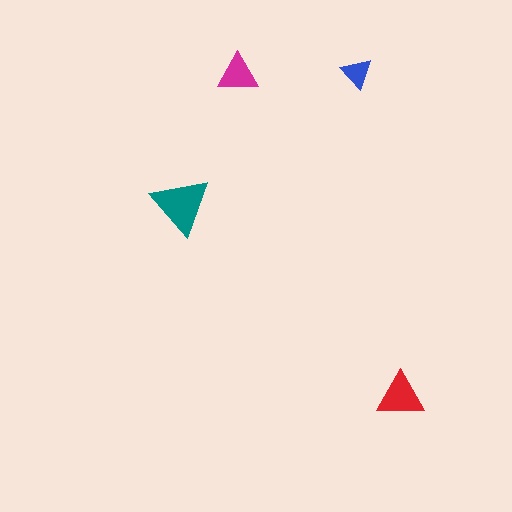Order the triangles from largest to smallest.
the teal one, the red one, the magenta one, the blue one.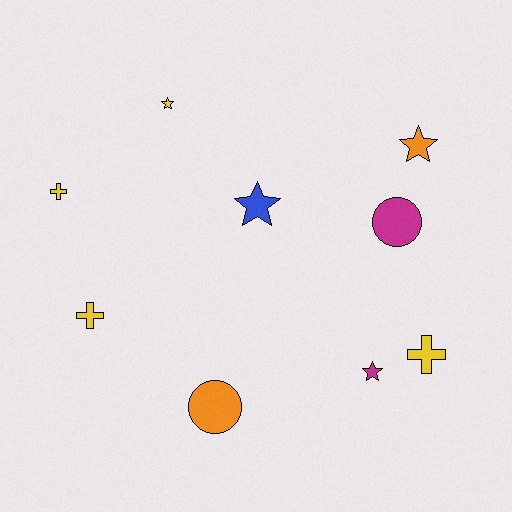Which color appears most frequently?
Yellow, with 4 objects.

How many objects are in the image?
There are 9 objects.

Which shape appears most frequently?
Star, with 4 objects.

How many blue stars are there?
There is 1 blue star.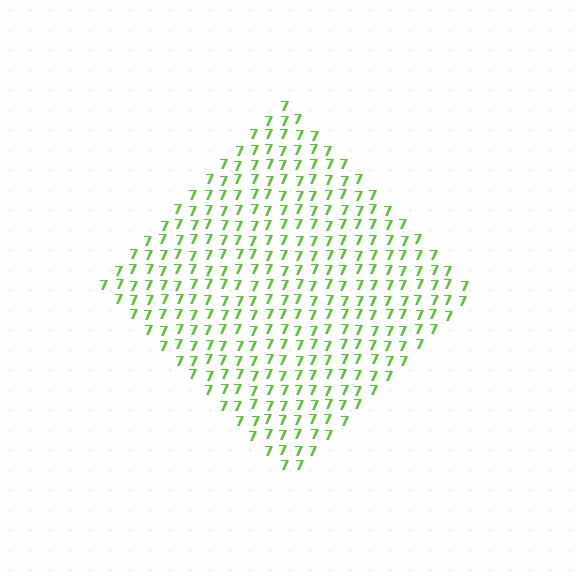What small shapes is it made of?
It is made of small digit 7's.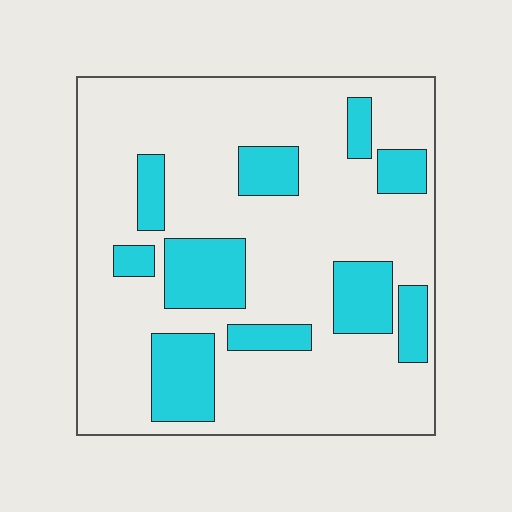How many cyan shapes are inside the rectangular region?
10.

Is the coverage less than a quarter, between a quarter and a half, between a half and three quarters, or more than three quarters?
Less than a quarter.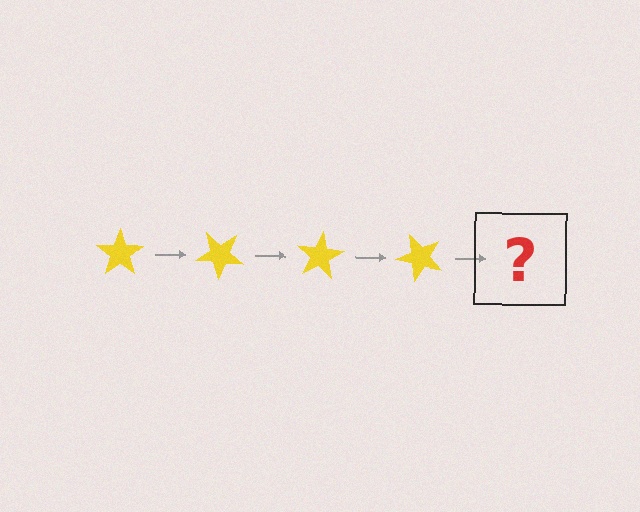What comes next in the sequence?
The next element should be a yellow star rotated 160 degrees.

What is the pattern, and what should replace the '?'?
The pattern is that the star rotates 40 degrees each step. The '?' should be a yellow star rotated 160 degrees.